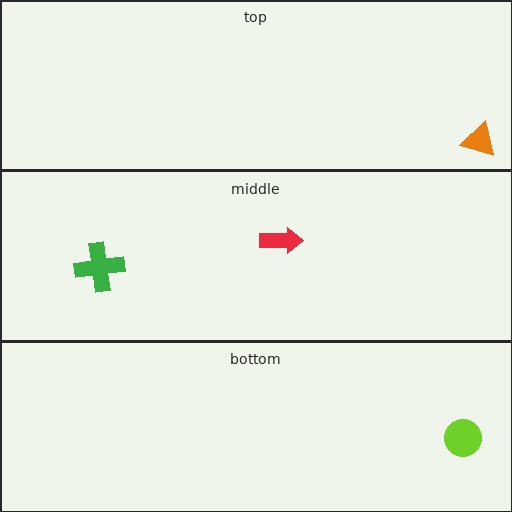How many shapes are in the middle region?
2.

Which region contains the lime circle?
The bottom region.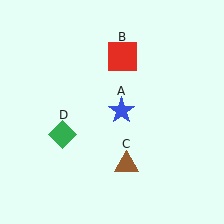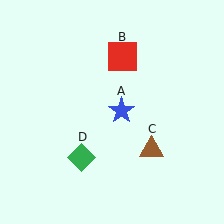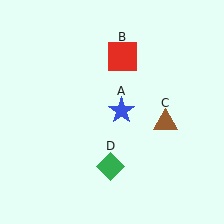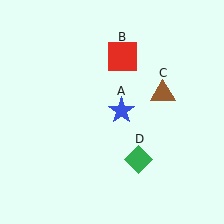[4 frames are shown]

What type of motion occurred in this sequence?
The brown triangle (object C), green diamond (object D) rotated counterclockwise around the center of the scene.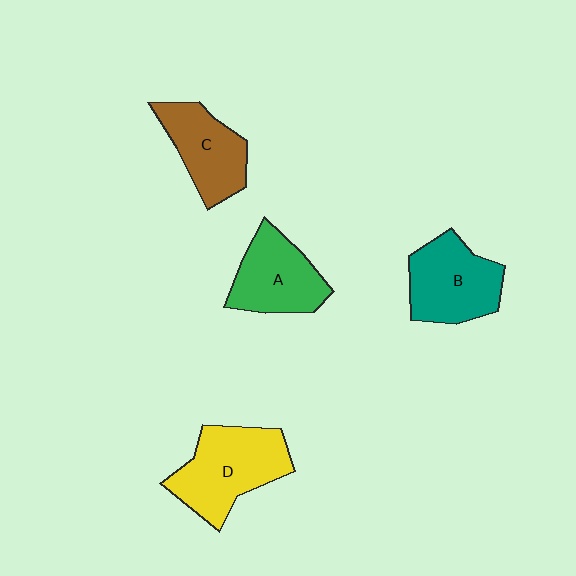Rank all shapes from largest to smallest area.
From largest to smallest: D (yellow), B (teal), A (green), C (brown).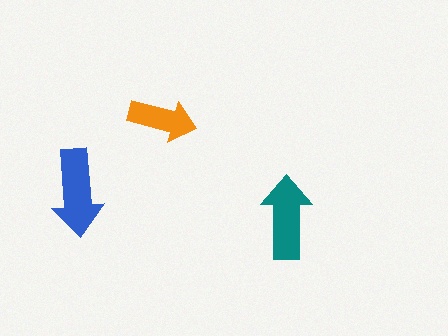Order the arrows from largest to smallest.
the blue one, the teal one, the orange one.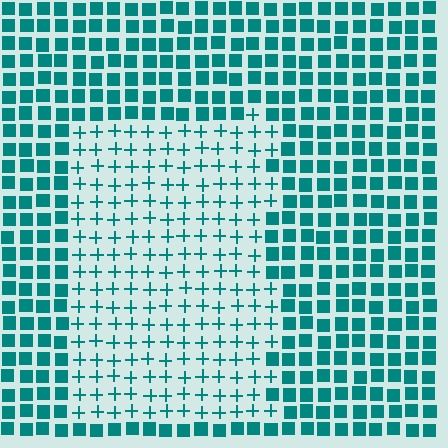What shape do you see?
I see a rectangle.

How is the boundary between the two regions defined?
The boundary is defined by a change in element shape: plus signs inside vs. squares outside. All elements share the same color and spacing.